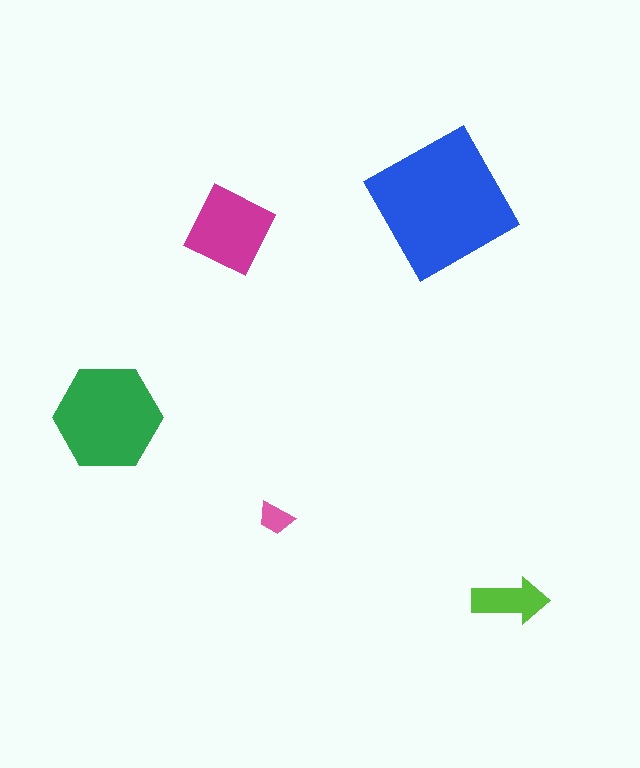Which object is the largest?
The blue square.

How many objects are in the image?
There are 5 objects in the image.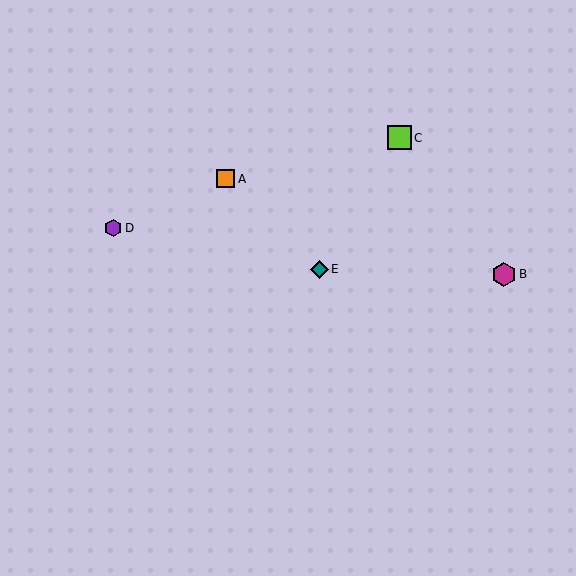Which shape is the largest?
The magenta hexagon (labeled B) is the largest.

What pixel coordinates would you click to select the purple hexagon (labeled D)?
Click at (113, 228) to select the purple hexagon D.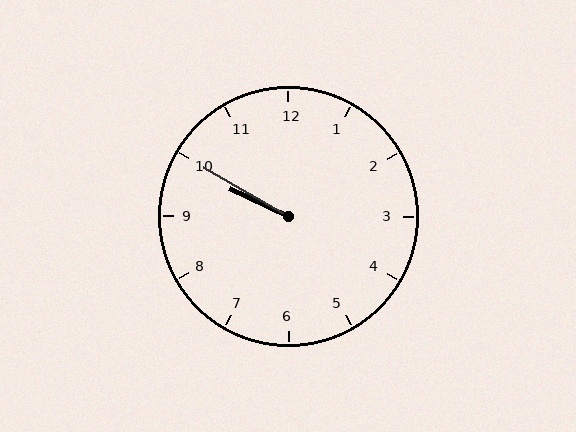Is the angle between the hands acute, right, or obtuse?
It is acute.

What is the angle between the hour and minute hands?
Approximately 5 degrees.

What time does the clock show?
9:50.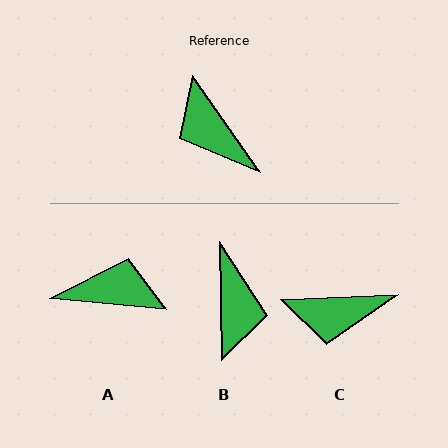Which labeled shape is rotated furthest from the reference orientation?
B, about 146 degrees away.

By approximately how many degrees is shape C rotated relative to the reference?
Approximately 57 degrees counter-clockwise.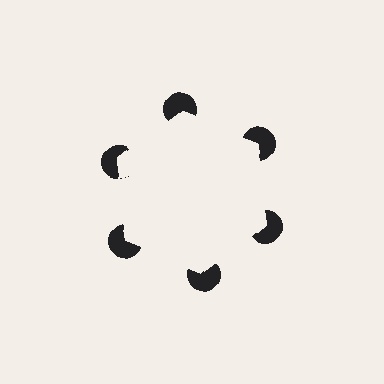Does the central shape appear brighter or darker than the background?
It typically appears slightly brighter than the background, even though no actual brightness change is drawn.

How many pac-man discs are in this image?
There are 6 — one at each vertex of the illusory hexagon.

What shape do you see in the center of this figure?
An illusory hexagon — its edges are inferred from the aligned wedge cuts in the pac-man discs, not physically drawn.